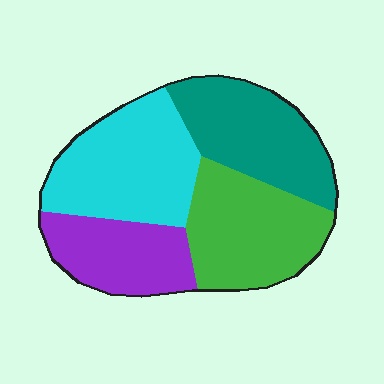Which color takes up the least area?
Purple, at roughly 20%.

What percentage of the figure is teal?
Teal covers roughly 25% of the figure.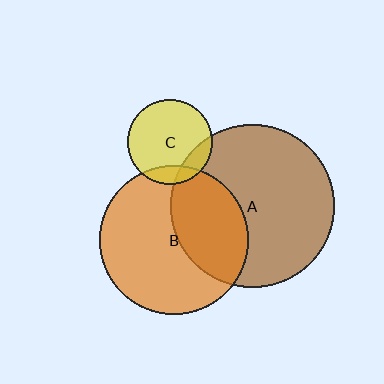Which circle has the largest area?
Circle A (brown).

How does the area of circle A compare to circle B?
Approximately 1.2 times.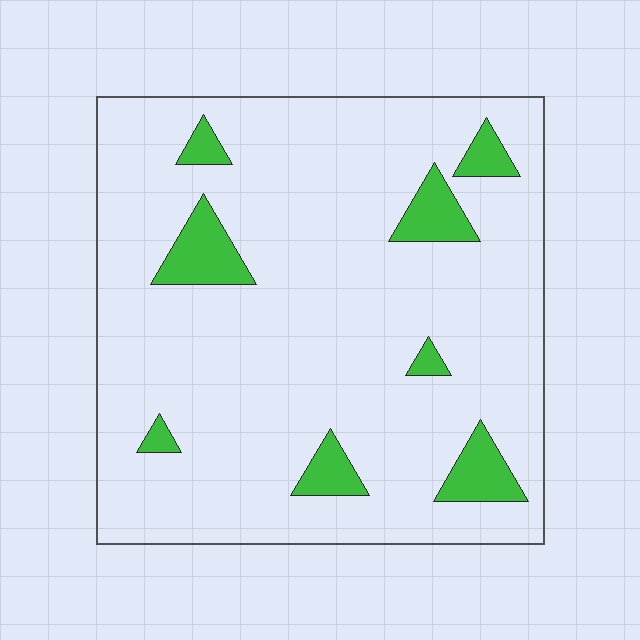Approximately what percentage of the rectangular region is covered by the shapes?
Approximately 10%.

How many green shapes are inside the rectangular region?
8.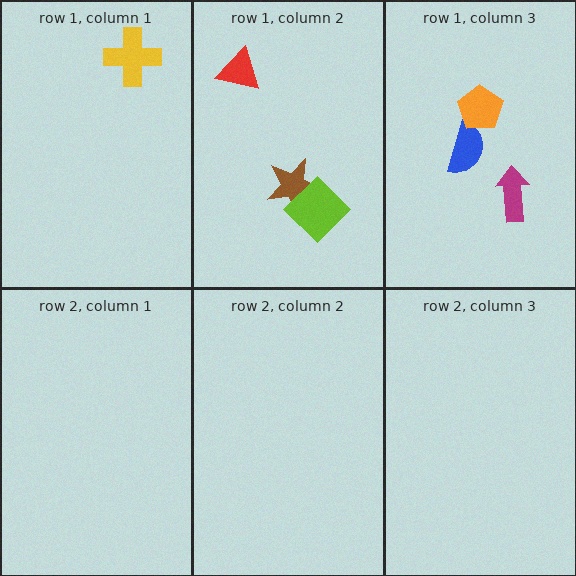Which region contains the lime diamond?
The row 1, column 2 region.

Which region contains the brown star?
The row 1, column 2 region.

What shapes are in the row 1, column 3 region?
The magenta arrow, the blue semicircle, the orange pentagon.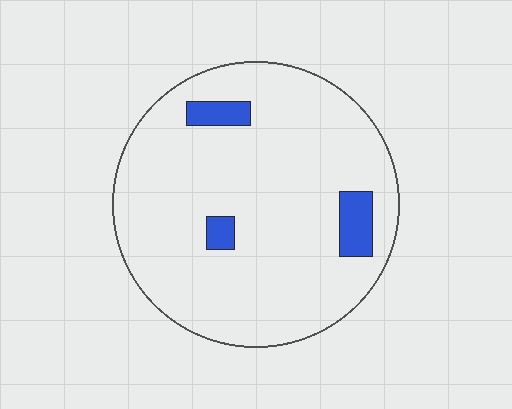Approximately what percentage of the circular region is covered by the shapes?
Approximately 5%.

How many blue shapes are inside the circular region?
3.